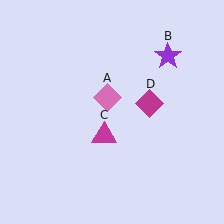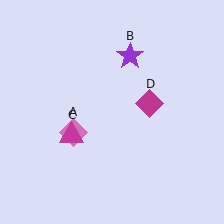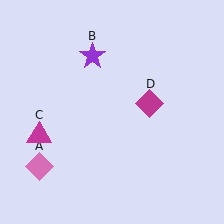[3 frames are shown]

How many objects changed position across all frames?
3 objects changed position: pink diamond (object A), purple star (object B), magenta triangle (object C).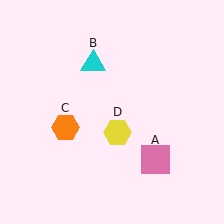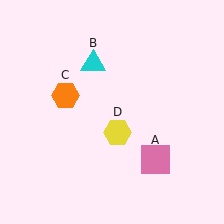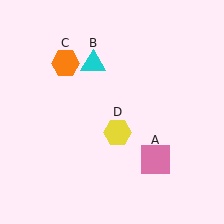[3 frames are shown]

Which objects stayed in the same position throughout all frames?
Pink square (object A) and cyan triangle (object B) and yellow hexagon (object D) remained stationary.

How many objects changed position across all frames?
1 object changed position: orange hexagon (object C).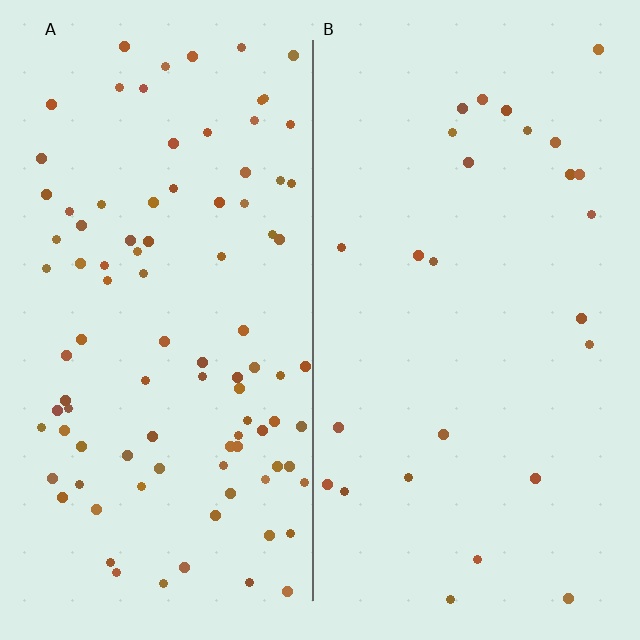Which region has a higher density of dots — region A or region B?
A (the left).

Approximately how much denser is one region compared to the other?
Approximately 3.6× — region A over region B.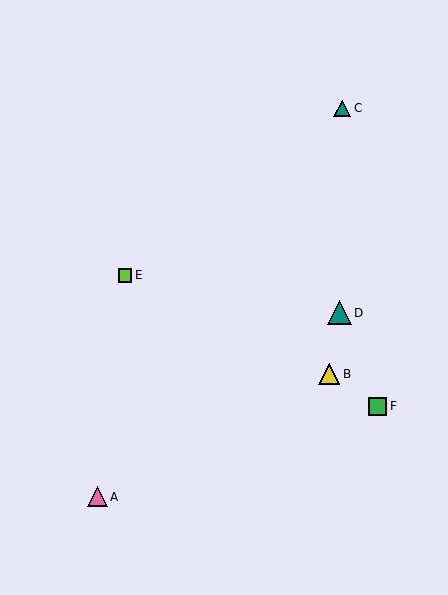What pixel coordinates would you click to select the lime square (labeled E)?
Click at (125, 275) to select the lime square E.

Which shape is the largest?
The teal triangle (labeled D) is the largest.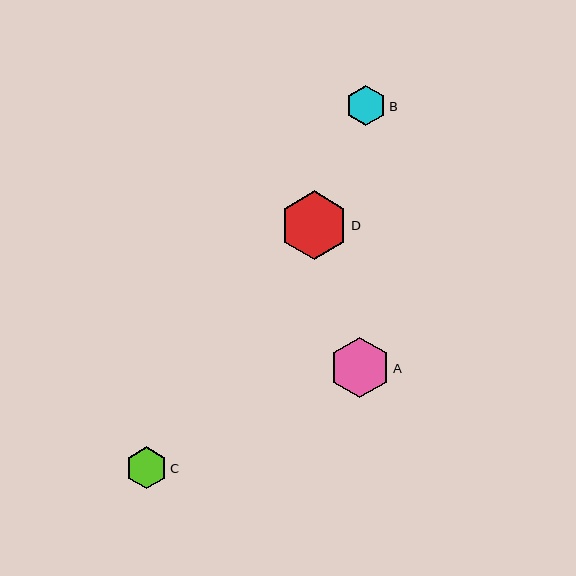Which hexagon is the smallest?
Hexagon B is the smallest with a size of approximately 40 pixels.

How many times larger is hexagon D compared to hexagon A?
Hexagon D is approximately 1.1 times the size of hexagon A.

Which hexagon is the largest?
Hexagon D is the largest with a size of approximately 68 pixels.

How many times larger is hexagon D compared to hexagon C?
Hexagon D is approximately 1.6 times the size of hexagon C.